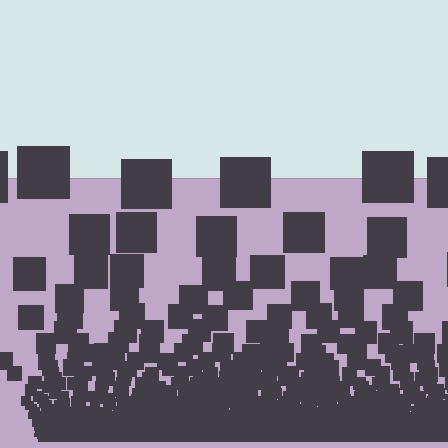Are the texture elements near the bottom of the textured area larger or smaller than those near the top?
Smaller. The gradient is inverted — elements near the bottom are smaller and denser.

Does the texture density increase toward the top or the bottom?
Density increases toward the bottom.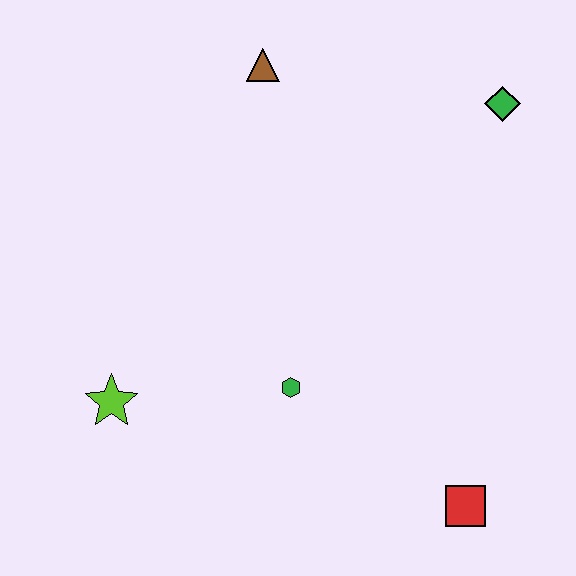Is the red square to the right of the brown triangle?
Yes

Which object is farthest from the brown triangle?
The red square is farthest from the brown triangle.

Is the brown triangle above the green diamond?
Yes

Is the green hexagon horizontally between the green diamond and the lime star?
Yes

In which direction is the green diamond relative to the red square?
The green diamond is above the red square.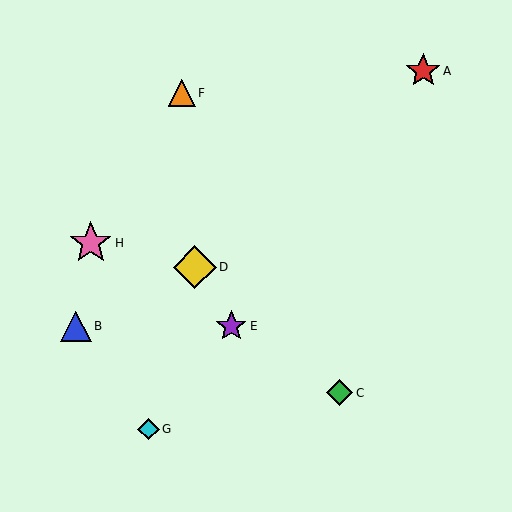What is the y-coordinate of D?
Object D is at y≈267.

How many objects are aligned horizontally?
2 objects (B, E) are aligned horizontally.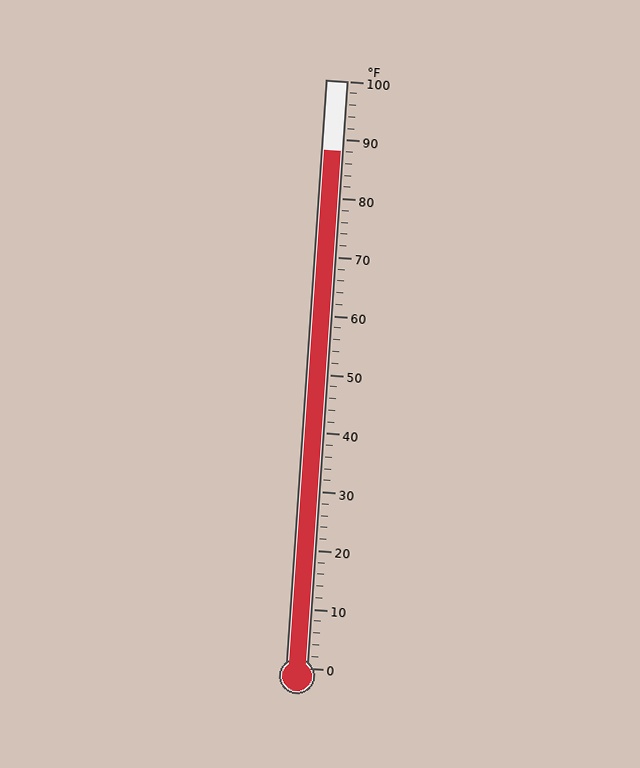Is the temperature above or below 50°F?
The temperature is above 50°F.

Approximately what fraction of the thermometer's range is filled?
The thermometer is filled to approximately 90% of its range.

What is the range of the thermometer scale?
The thermometer scale ranges from 0°F to 100°F.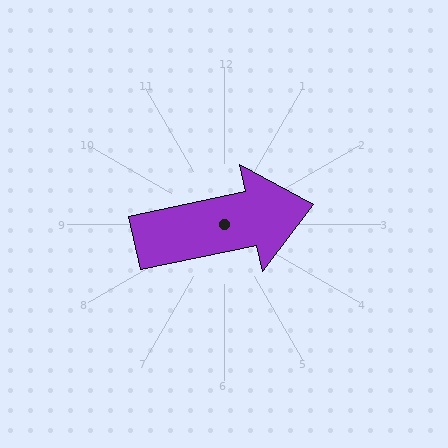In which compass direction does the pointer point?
East.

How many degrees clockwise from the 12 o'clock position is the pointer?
Approximately 78 degrees.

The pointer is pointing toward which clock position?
Roughly 3 o'clock.